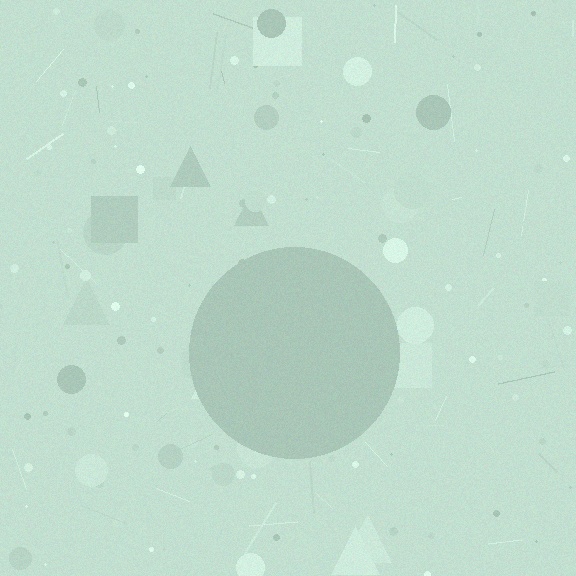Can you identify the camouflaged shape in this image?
The camouflaged shape is a circle.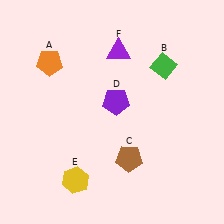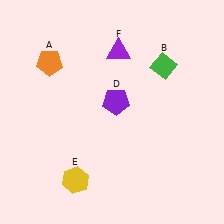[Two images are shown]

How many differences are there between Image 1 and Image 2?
There is 1 difference between the two images.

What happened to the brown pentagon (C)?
The brown pentagon (C) was removed in Image 2. It was in the bottom-right area of Image 1.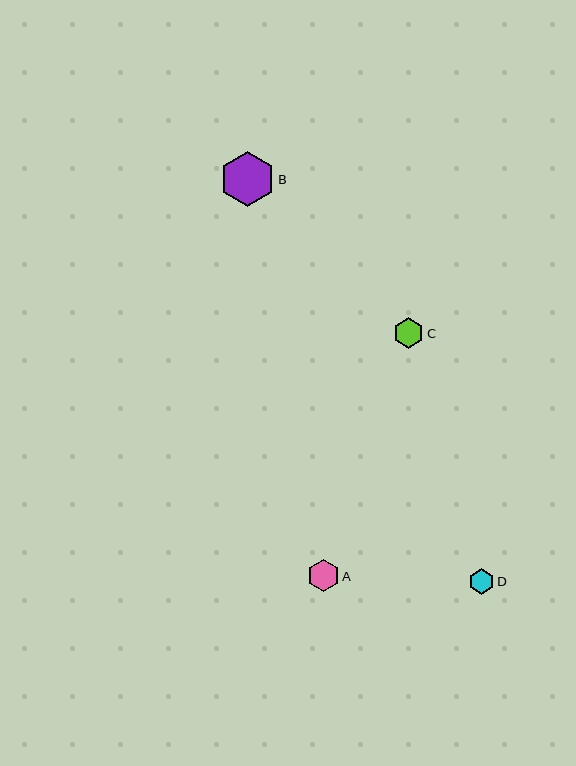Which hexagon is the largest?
Hexagon B is the largest with a size of approximately 55 pixels.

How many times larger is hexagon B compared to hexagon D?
Hexagon B is approximately 2.2 times the size of hexagon D.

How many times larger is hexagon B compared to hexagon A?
Hexagon B is approximately 1.7 times the size of hexagon A.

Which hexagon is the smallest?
Hexagon D is the smallest with a size of approximately 25 pixels.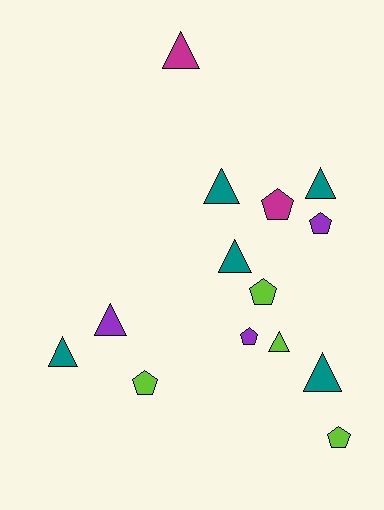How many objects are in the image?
There are 14 objects.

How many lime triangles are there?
There is 1 lime triangle.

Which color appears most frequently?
Teal, with 5 objects.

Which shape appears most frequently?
Triangle, with 8 objects.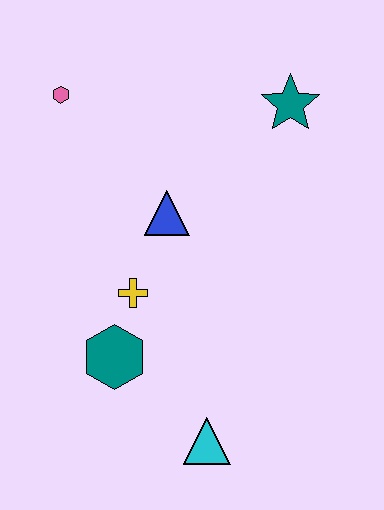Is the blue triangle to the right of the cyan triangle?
No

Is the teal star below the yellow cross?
No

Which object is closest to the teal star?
The blue triangle is closest to the teal star.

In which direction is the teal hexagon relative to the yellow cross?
The teal hexagon is below the yellow cross.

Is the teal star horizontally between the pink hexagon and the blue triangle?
No